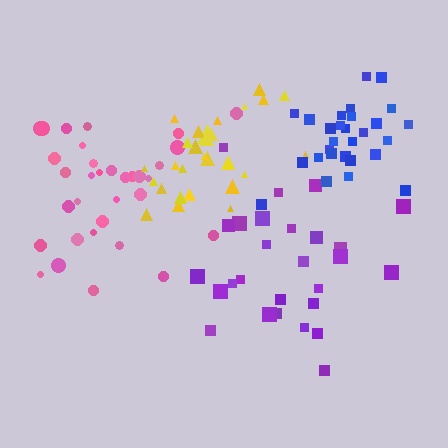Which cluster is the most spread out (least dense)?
Purple.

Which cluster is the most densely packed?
Yellow.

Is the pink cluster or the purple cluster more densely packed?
Pink.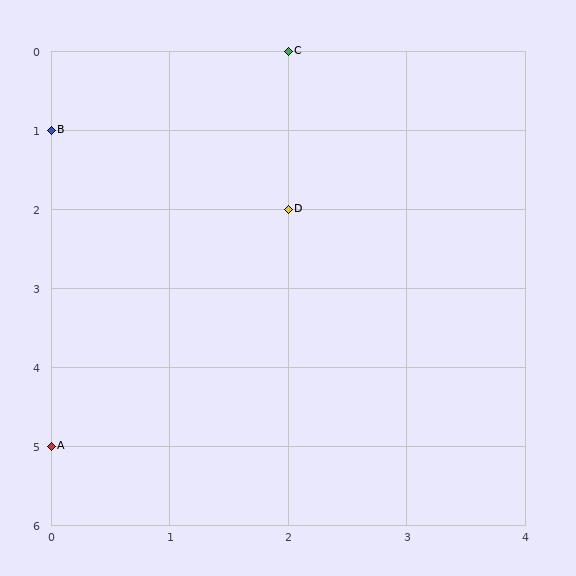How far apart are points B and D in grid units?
Points B and D are 2 columns and 1 row apart (about 2.2 grid units diagonally).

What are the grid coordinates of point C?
Point C is at grid coordinates (2, 0).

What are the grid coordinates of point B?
Point B is at grid coordinates (0, 1).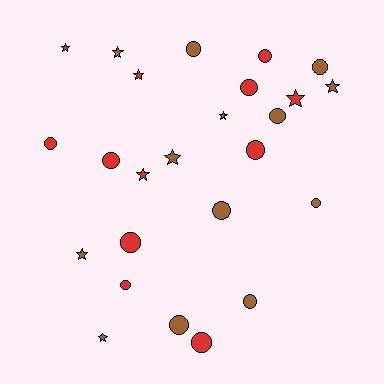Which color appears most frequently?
Brown, with 13 objects.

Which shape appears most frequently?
Circle, with 15 objects.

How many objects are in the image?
There are 25 objects.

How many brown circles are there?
There are 7 brown circles.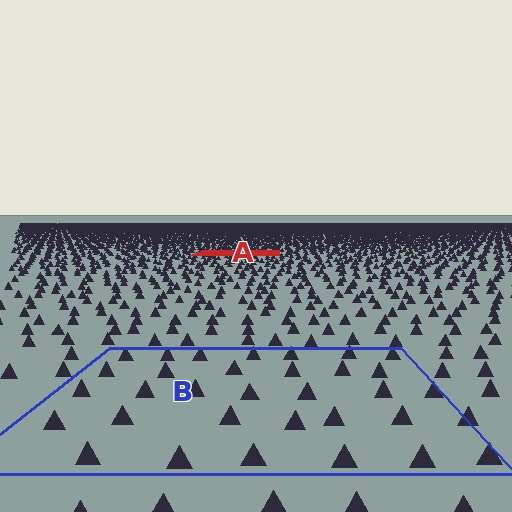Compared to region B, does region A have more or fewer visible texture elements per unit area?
Region A has more texture elements per unit area — they are packed more densely because it is farther away.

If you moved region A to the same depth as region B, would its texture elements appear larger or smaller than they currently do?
They would appear larger. At a closer depth, the same texture elements are projected at a bigger on-screen size.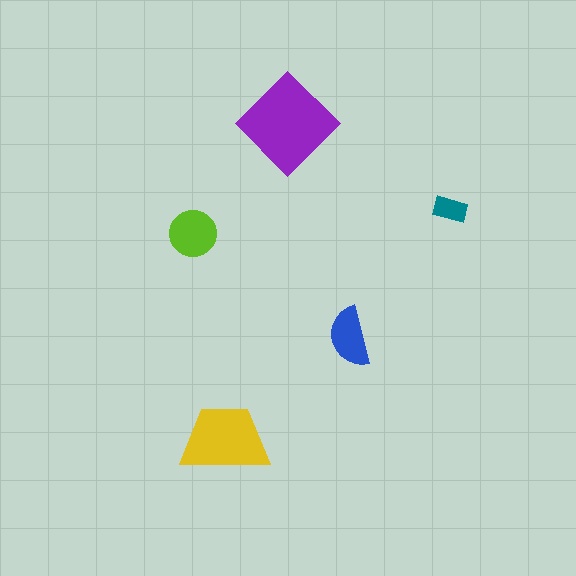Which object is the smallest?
The teal rectangle.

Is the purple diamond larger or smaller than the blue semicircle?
Larger.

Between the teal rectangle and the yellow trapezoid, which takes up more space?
The yellow trapezoid.